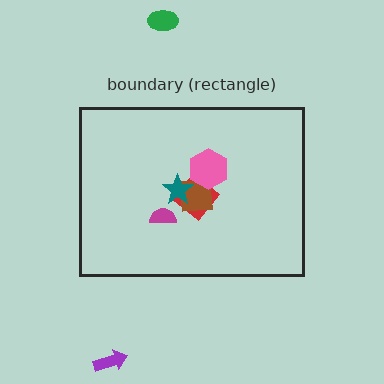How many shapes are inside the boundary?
5 inside, 2 outside.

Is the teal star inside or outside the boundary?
Inside.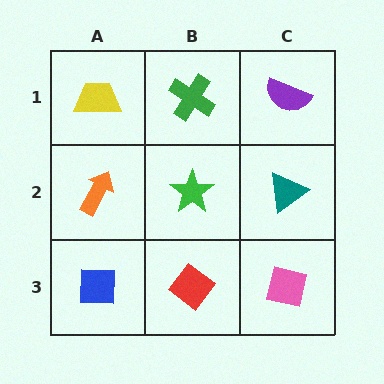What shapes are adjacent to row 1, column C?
A teal triangle (row 2, column C), a green cross (row 1, column B).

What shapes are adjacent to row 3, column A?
An orange arrow (row 2, column A), a red diamond (row 3, column B).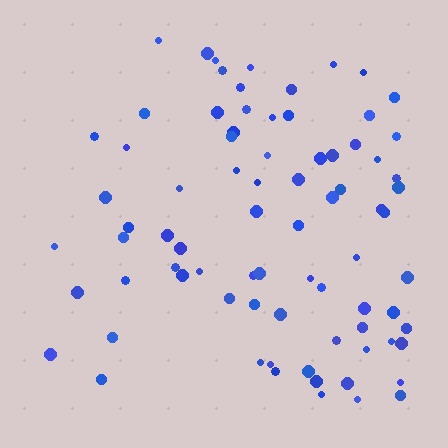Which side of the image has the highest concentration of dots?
The right.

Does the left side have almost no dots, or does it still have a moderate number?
Still a moderate number, just noticeably fewer than the right.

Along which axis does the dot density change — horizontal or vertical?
Horizontal.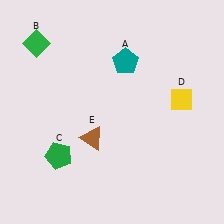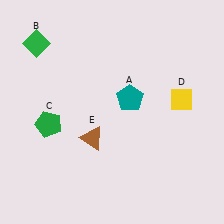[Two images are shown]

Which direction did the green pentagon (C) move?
The green pentagon (C) moved up.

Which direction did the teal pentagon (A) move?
The teal pentagon (A) moved down.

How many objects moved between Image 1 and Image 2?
2 objects moved between the two images.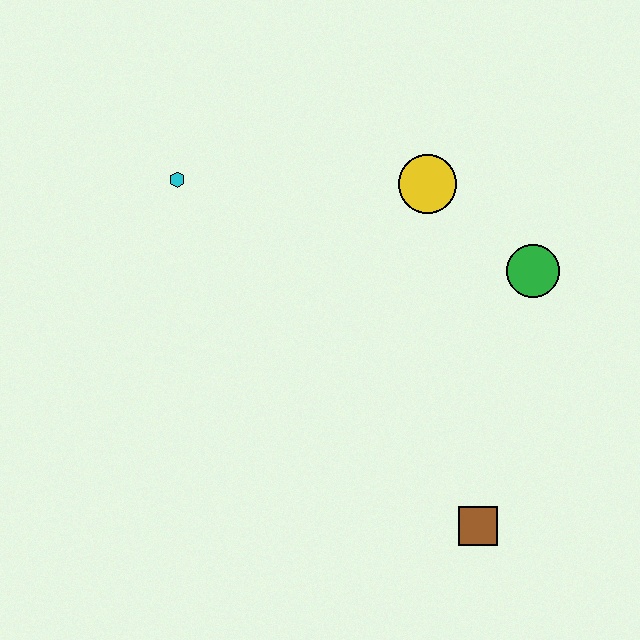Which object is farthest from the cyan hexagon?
The brown square is farthest from the cyan hexagon.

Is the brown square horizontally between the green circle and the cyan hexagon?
Yes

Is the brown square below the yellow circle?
Yes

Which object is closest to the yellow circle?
The green circle is closest to the yellow circle.